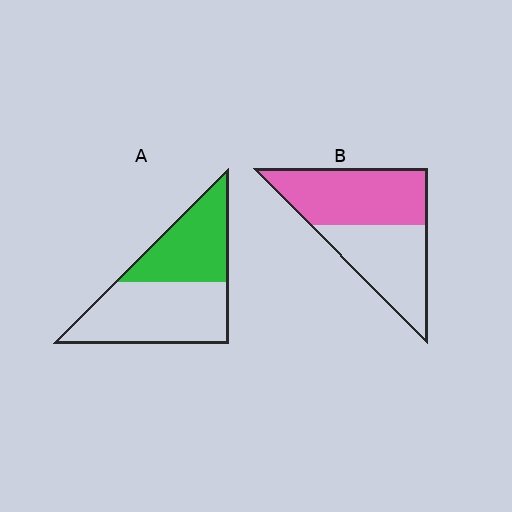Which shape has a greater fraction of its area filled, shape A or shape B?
Shape B.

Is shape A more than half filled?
No.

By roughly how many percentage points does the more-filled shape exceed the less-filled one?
By roughly 10 percentage points (B over A).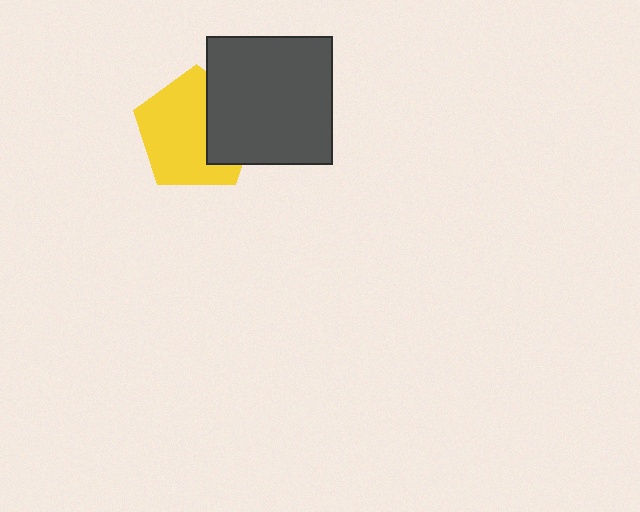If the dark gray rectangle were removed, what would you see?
You would see the complete yellow pentagon.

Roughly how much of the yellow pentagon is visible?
Most of it is visible (roughly 66%).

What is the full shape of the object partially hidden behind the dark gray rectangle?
The partially hidden object is a yellow pentagon.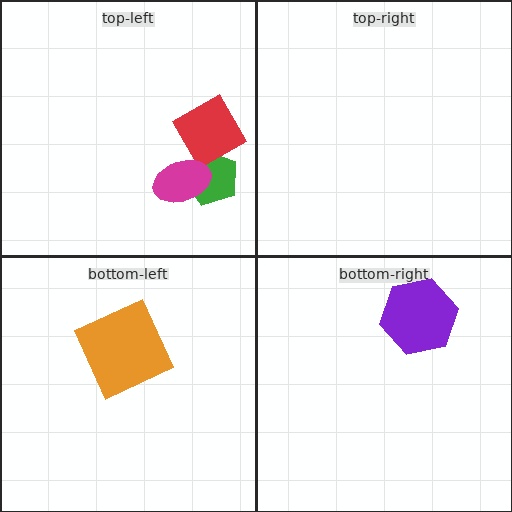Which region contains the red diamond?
The top-left region.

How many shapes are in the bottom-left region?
1.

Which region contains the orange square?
The bottom-left region.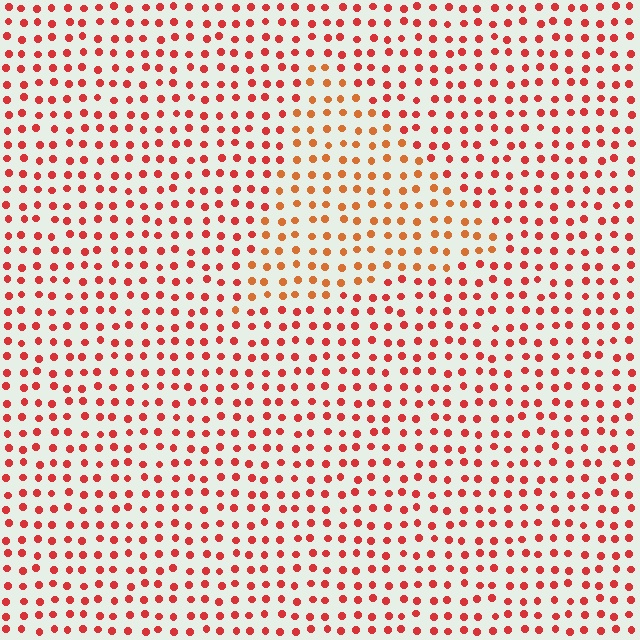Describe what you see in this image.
The image is filled with small red elements in a uniform arrangement. A triangle-shaped region is visible where the elements are tinted to a slightly different hue, forming a subtle color boundary.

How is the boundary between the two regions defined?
The boundary is defined purely by a slight shift in hue (about 25 degrees). Spacing, size, and orientation are identical on both sides.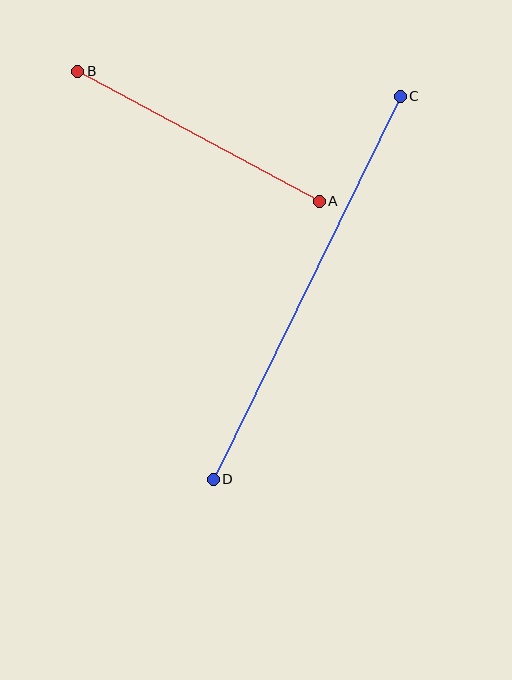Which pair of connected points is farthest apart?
Points C and D are farthest apart.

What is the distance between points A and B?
The distance is approximately 274 pixels.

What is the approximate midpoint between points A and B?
The midpoint is at approximately (198, 136) pixels.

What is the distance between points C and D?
The distance is approximately 426 pixels.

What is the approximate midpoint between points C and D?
The midpoint is at approximately (307, 288) pixels.